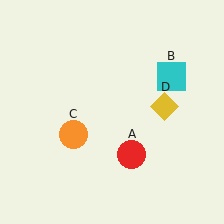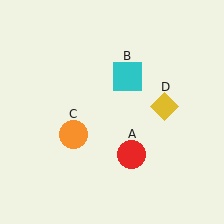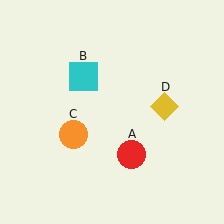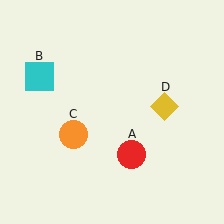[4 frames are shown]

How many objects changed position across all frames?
1 object changed position: cyan square (object B).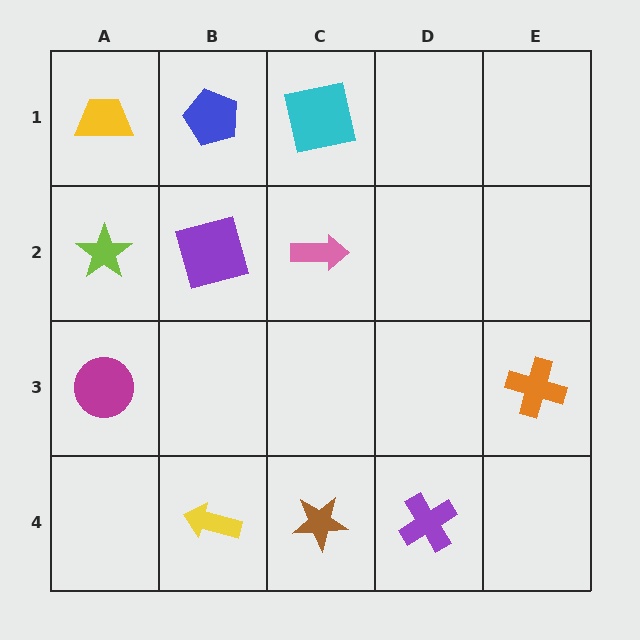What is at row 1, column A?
A yellow trapezoid.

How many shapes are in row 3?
2 shapes.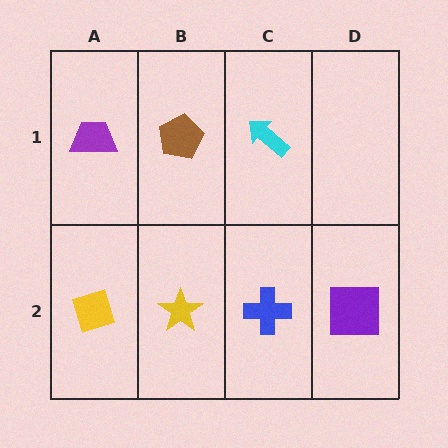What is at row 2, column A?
A yellow diamond.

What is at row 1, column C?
A cyan arrow.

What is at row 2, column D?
A purple square.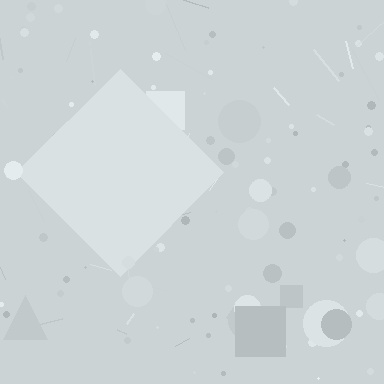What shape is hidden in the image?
A diamond is hidden in the image.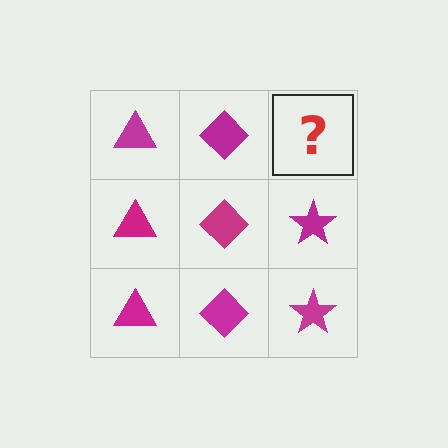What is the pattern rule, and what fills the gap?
The rule is that each column has a consistent shape. The gap should be filled with a magenta star.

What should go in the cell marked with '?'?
The missing cell should contain a magenta star.